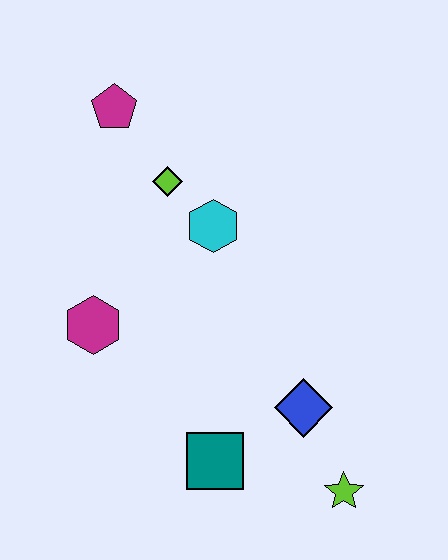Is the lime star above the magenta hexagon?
No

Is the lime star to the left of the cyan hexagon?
No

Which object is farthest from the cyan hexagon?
The lime star is farthest from the cyan hexagon.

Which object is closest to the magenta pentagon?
The lime diamond is closest to the magenta pentagon.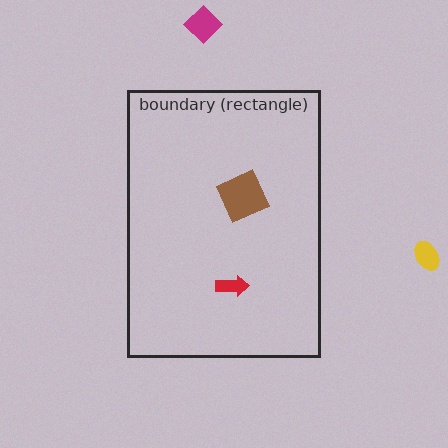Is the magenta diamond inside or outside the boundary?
Outside.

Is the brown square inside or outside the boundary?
Inside.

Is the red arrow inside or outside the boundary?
Inside.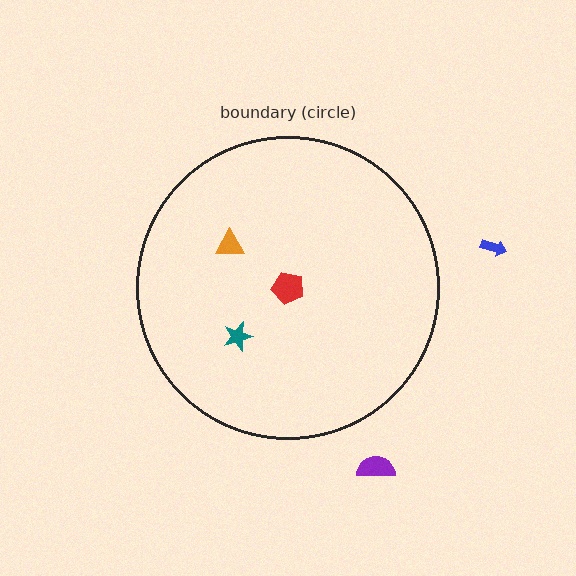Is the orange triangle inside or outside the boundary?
Inside.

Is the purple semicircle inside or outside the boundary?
Outside.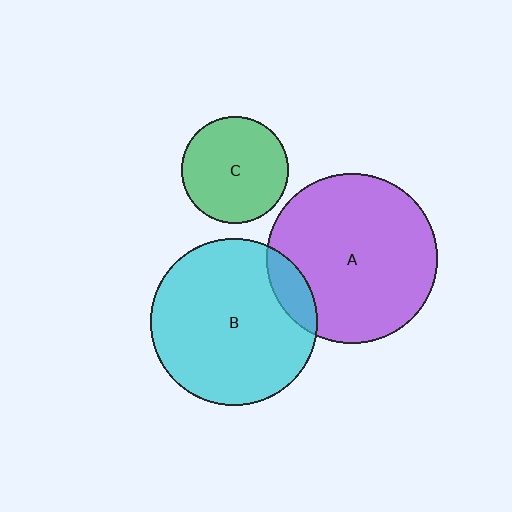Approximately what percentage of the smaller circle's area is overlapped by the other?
Approximately 10%.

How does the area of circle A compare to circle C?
Approximately 2.5 times.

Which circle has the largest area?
Circle A (purple).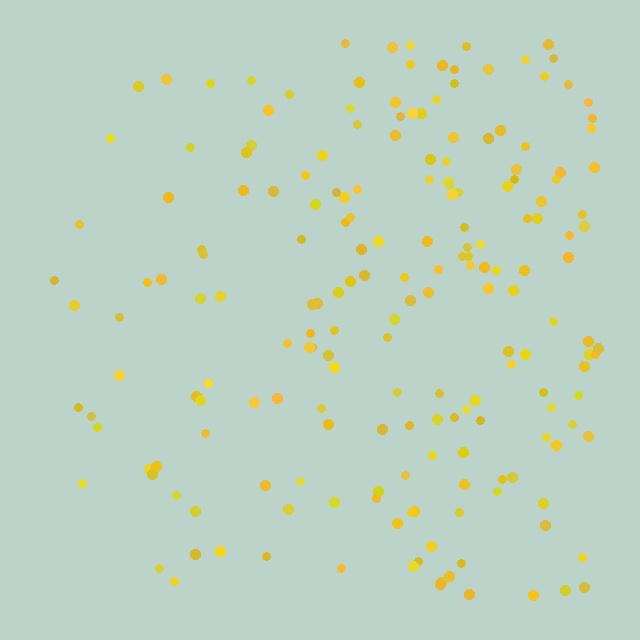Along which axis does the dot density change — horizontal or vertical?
Horizontal.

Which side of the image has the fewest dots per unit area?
The left.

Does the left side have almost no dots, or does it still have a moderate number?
Still a moderate number, just noticeably fewer than the right.